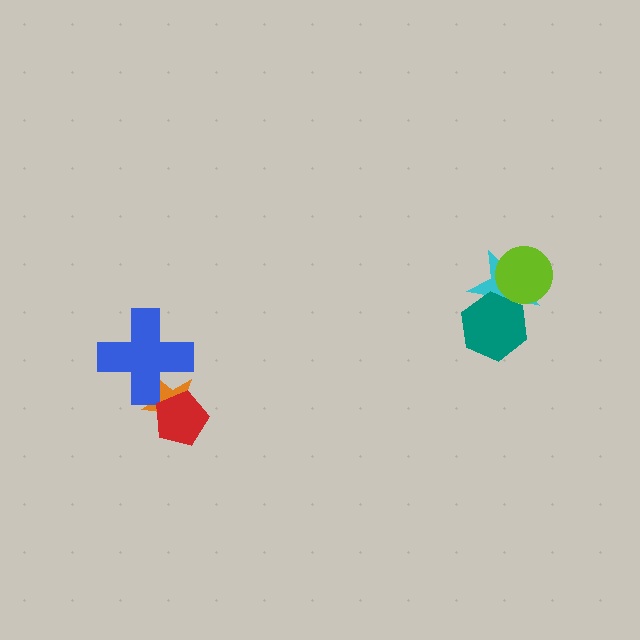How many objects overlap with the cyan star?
2 objects overlap with the cyan star.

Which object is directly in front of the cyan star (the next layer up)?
The teal hexagon is directly in front of the cyan star.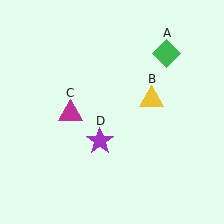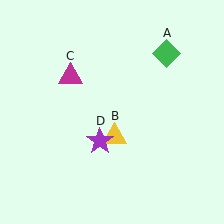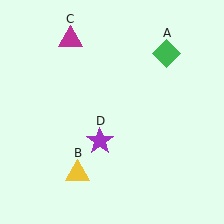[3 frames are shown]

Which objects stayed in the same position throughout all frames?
Green diamond (object A) and purple star (object D) remained stationary.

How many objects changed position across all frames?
2 objects changed position: yellow triangle (object B), magenta triangle (object C).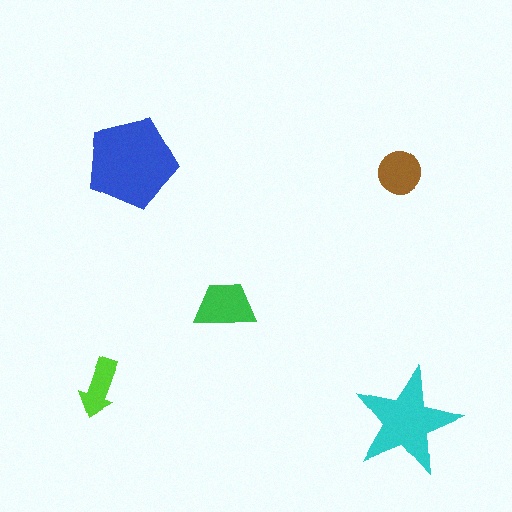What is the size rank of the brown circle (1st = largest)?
4th.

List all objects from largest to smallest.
The blue pentagon, the cyan star, the green trapezoid, the brown circle, the lime arrow.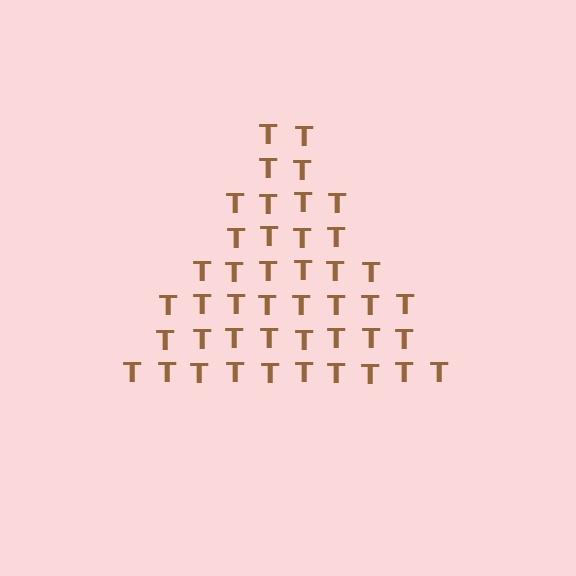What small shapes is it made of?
It is made of small letter T's.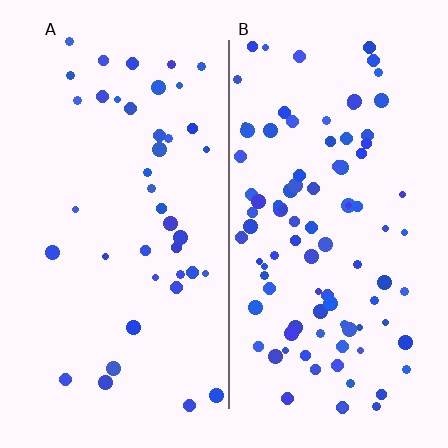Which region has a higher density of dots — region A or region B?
B (the right).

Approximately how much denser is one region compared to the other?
Approximately 2.3× — region B over region A.